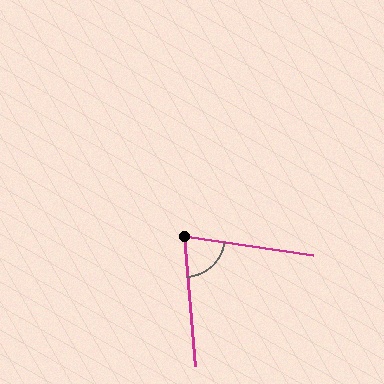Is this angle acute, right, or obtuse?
It is acute.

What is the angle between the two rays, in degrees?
Approximately 77 degrees.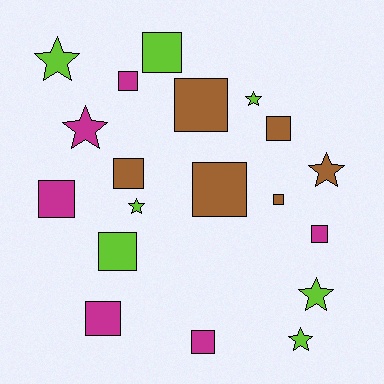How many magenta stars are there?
There is 1 magenta star.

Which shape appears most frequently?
Square, with 12 objects.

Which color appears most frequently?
Lime, with 7 objects.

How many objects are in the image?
There are 19 objects.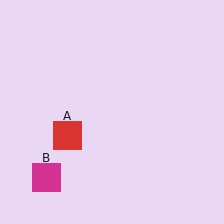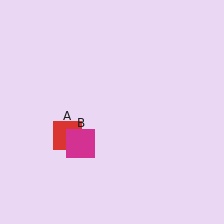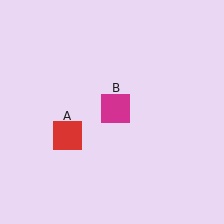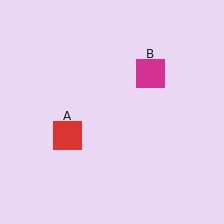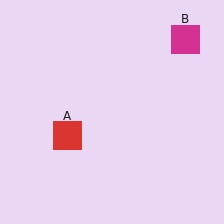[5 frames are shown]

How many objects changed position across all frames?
1 object changed position: magenta square (object B).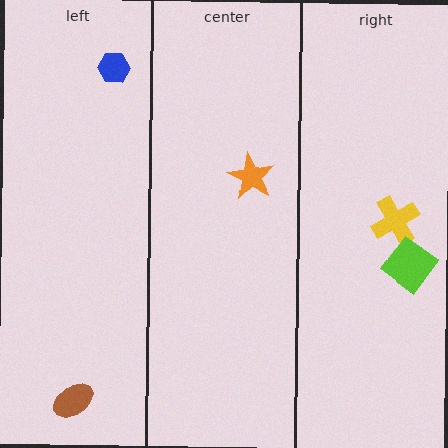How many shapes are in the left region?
2.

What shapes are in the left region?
The brown ellipse, the blue hexagon.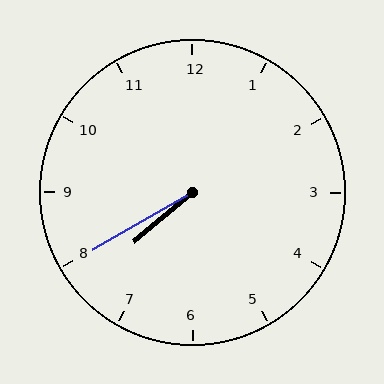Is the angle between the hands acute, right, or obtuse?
It is acute.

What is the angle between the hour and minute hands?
Approximately 10 degrees.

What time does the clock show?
7:40.